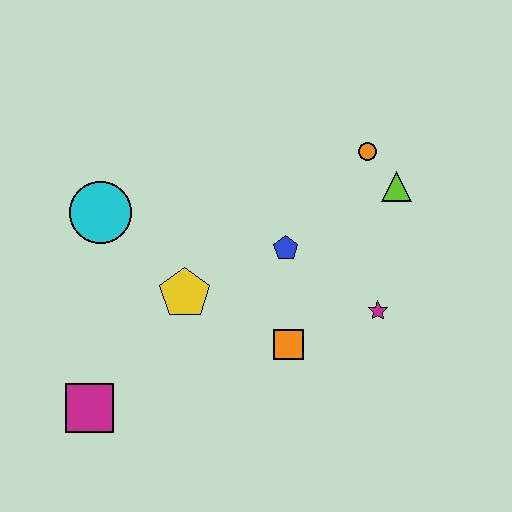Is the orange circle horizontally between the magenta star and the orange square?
Yes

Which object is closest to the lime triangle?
The orange circle is closest to the lime triangle.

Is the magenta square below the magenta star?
Yes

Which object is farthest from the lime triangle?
The magenta square is farthest from the lime triangle.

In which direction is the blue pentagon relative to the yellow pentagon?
The blue pentagon is to the right of the yellow pentagon.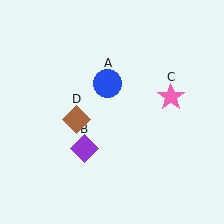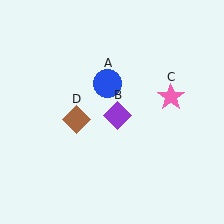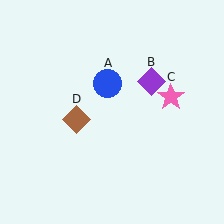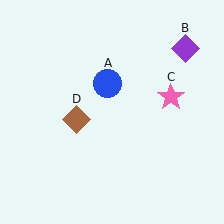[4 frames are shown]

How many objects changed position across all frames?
1 object changed position: purple diamond (object B).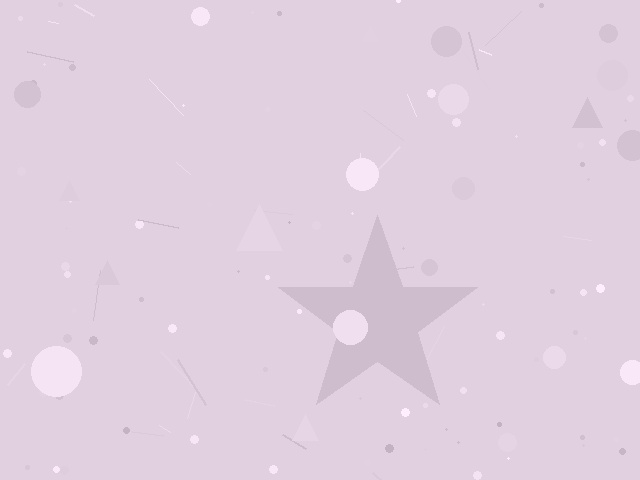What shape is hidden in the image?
A star is hidden in the image.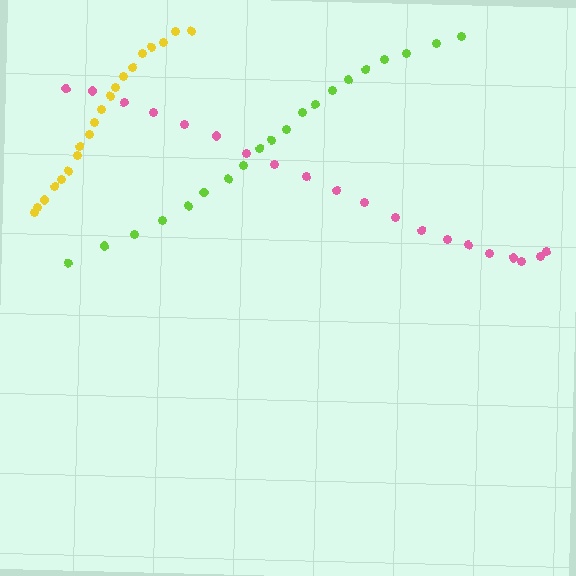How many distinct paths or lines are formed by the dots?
There are 3 distinct paths.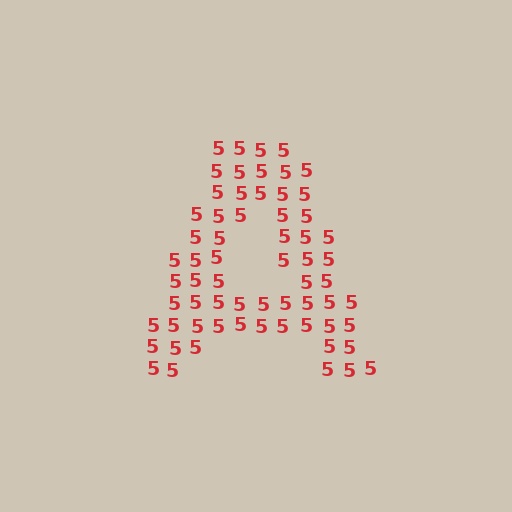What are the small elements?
The small elements are digit 5's.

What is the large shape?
The large shape is the letter A.